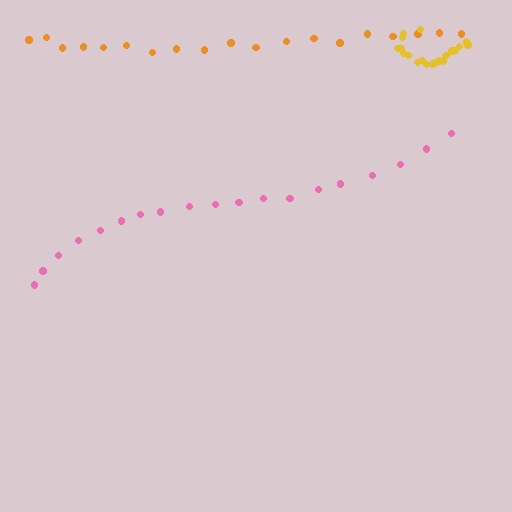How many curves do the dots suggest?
There are 3 distinct paths.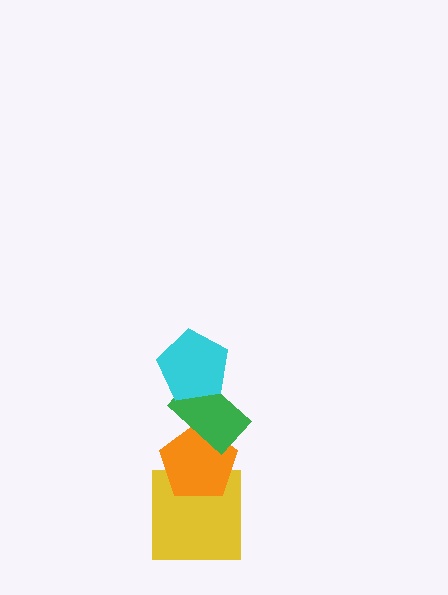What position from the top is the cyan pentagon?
The cyan pentagon is 1st from the top.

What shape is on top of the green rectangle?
The cyan pentagon is on top of the green rectangle.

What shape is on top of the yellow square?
The orange pentagon is on top of the yellow square.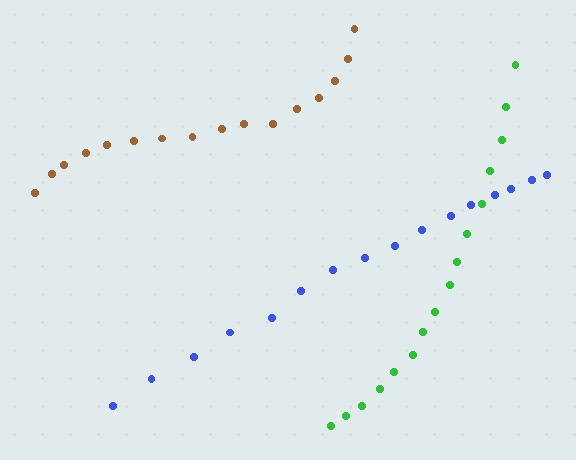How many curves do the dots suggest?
There are 3 distinct paths.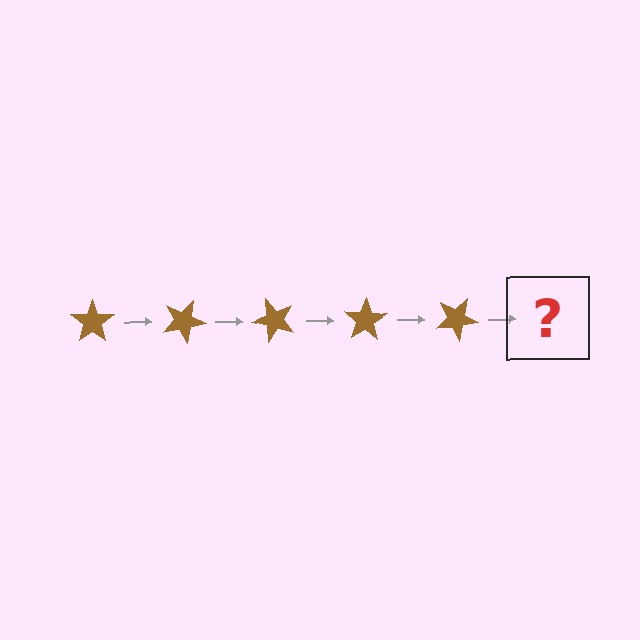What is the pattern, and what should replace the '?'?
The pattern is that the star rotates 25 degrees each step. The '?' should be a brown star rotated 125 degrees.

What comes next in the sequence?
The next element should be a brown star rotated 125 degrees.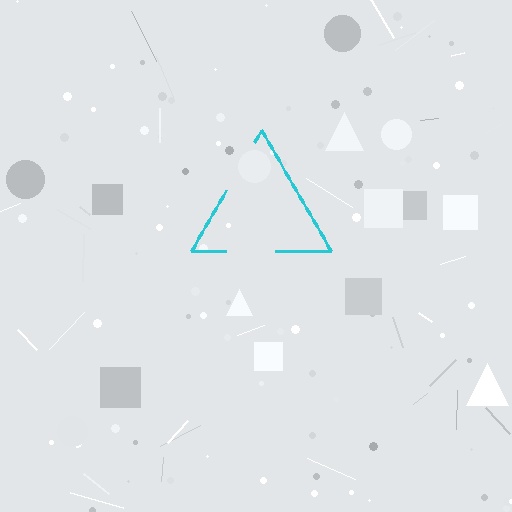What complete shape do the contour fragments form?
The contour fragments form a triangle.